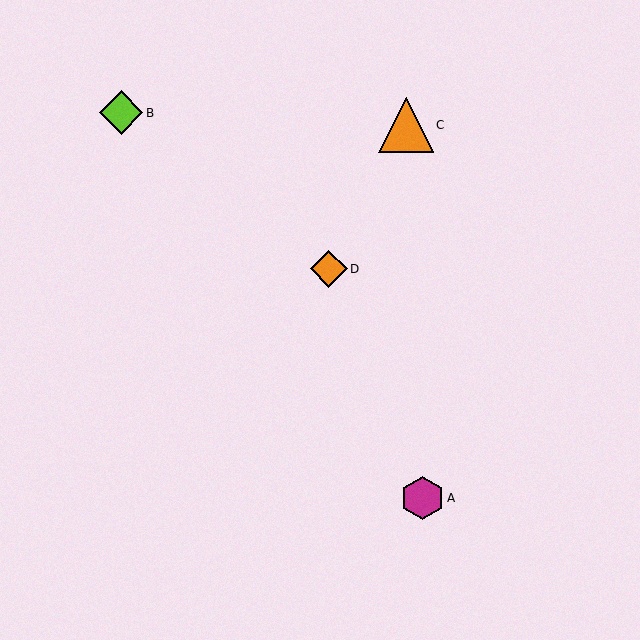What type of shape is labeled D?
Shape D is an orange diamond.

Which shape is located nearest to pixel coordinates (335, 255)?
The orange diamond (labeled D) at (329, 269) is nearest to that location.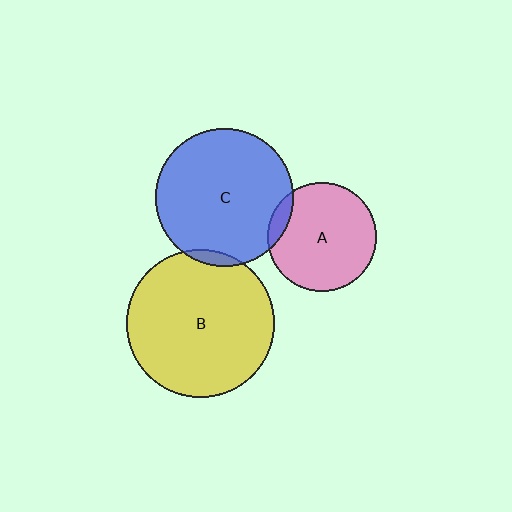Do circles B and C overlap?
Yes.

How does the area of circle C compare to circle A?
Approximately 1.6 times.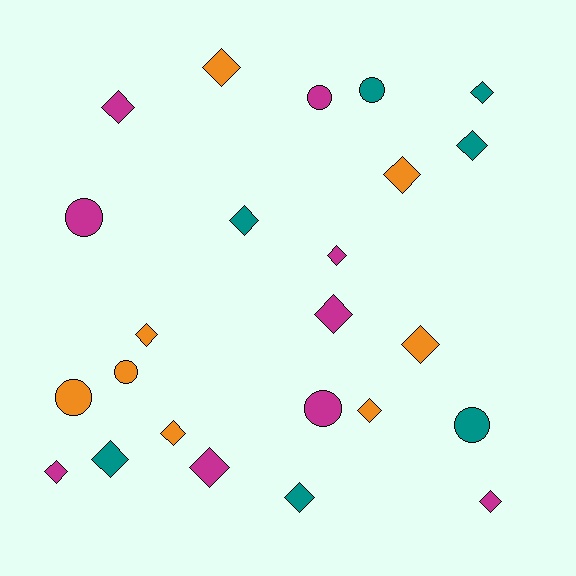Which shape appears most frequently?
Diamond, with 17 objects.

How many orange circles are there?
There are 2 orange circles.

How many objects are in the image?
There are 24 objects.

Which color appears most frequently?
Magenta, with 9 objects.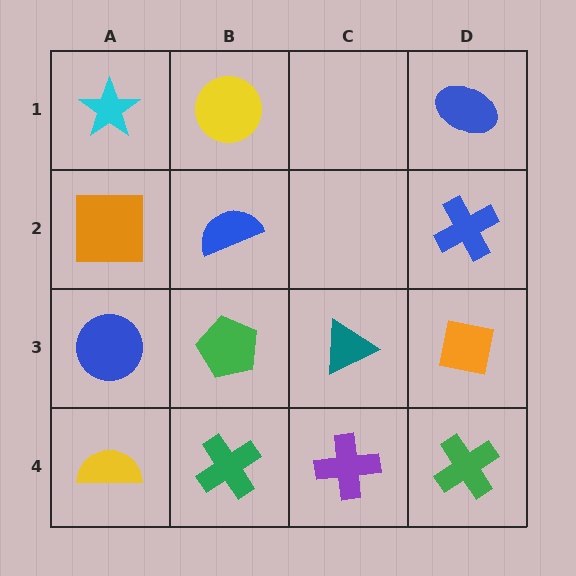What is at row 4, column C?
A purple cross.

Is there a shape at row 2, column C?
No, that cell is empty.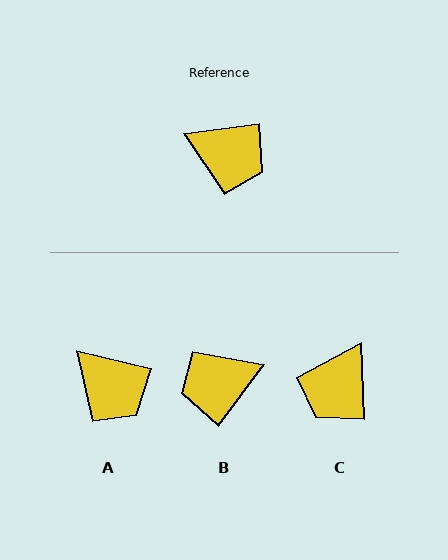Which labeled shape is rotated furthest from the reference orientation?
B, about 135 degrees away.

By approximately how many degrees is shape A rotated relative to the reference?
Approximately 22 degrees clockwise.